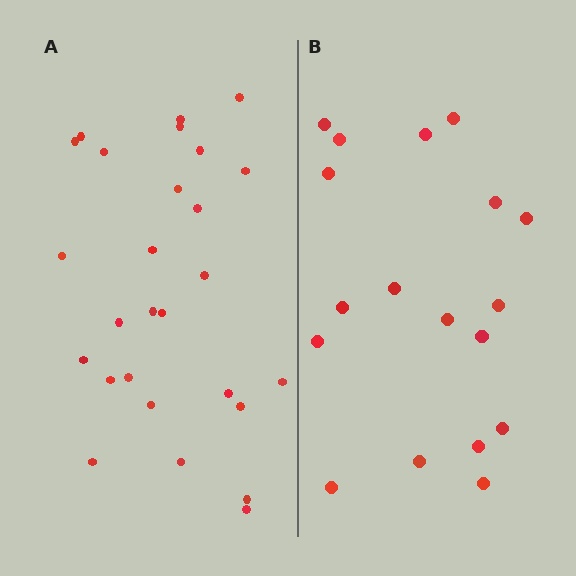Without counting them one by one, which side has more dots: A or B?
Region A (the left region) has more dots.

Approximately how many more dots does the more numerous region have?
Region A has roughly 8 or so more dots than region B.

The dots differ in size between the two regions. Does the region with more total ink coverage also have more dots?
No. Region B has more total ink coverage because its dots are larger, but region A actually contains more individual dots. Total area can be misleading — the number of items is what matters here.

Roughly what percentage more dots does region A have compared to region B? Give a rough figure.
About 50% more.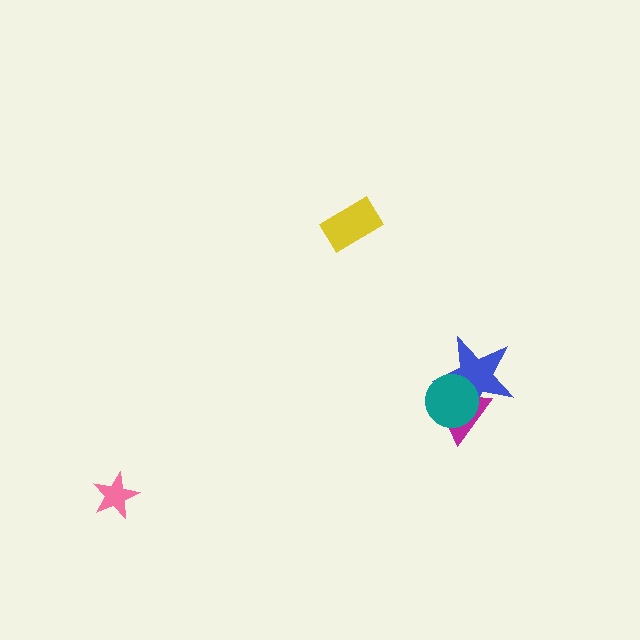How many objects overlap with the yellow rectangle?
0 objects overlap with the yellow rectangle.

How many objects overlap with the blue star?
2 objects overlap with the blue star.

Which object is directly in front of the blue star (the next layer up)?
The magenta triangle is directly in front of the blue star.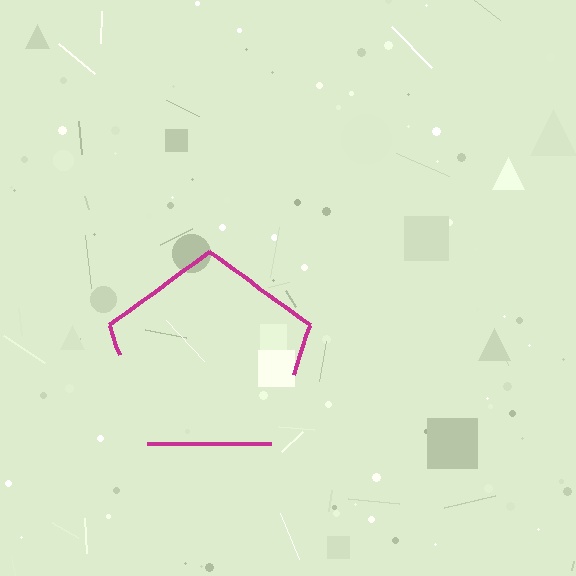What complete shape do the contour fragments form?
The contour fragments form a pentagon.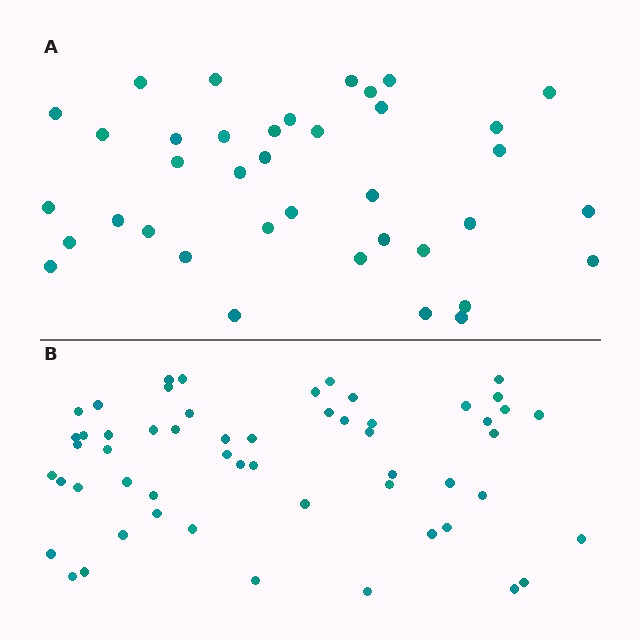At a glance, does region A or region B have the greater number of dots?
Region B (the bottom region) has more dots.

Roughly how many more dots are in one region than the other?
Region B has approximately 15 more dots than region A.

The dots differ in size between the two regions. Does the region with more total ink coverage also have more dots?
No. Region A has more total ink coverage because its dots are larger, but region B actually contains more individual dots. Total area can be misleading — the number of items is what matters here.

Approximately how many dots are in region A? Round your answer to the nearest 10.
About 40 dots. (The exact count is 38, which rounds to 40.)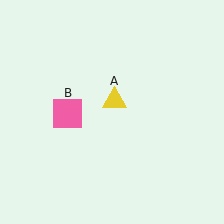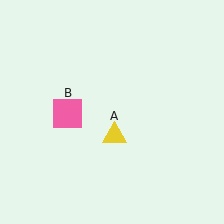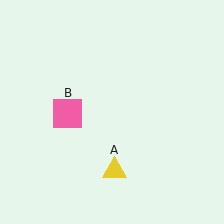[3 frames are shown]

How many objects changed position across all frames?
1 object changed position: yellow triangle (object A).